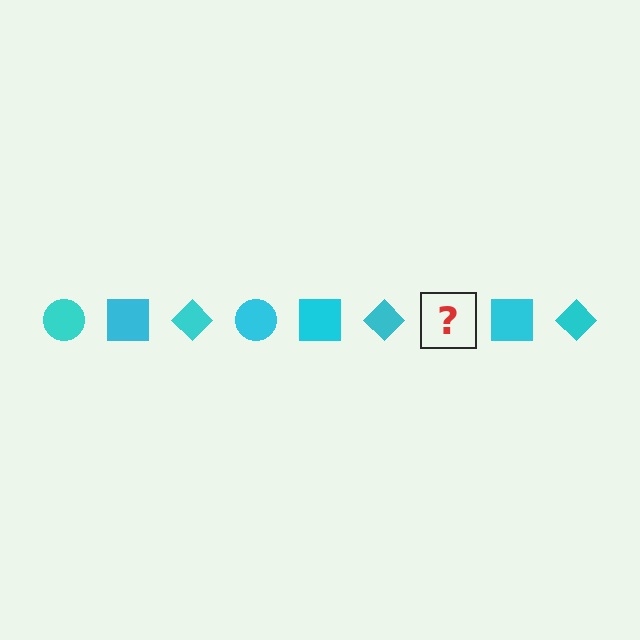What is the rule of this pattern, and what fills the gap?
The rule is that the pattern cycles through circle, square, diamond shapes in cyan. The gap should be filled with a cyan circle.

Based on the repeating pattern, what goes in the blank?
The blank should be a cyan circle.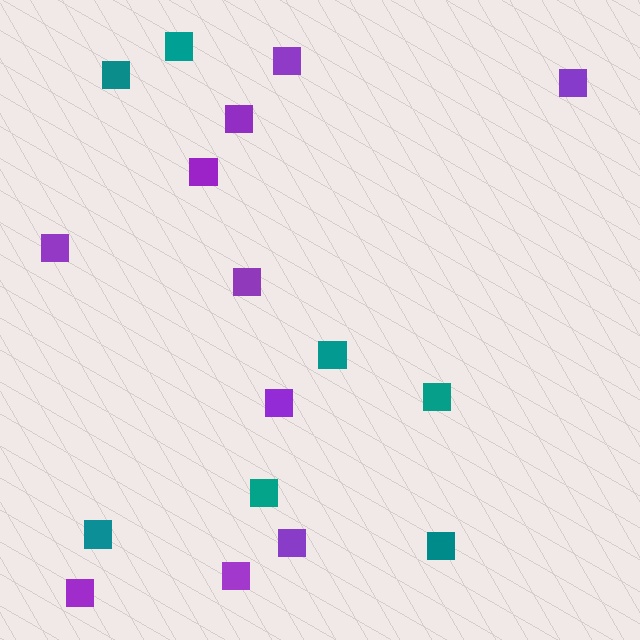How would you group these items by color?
There are 2 groups: one group of teal squares (7) and one group of purple squares (10).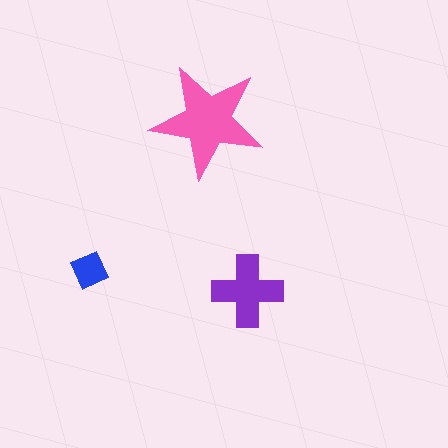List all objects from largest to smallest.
The pink star, the purple cross, the blue diamond.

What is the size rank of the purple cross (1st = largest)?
2nd.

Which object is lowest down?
The purple cross is bottommost.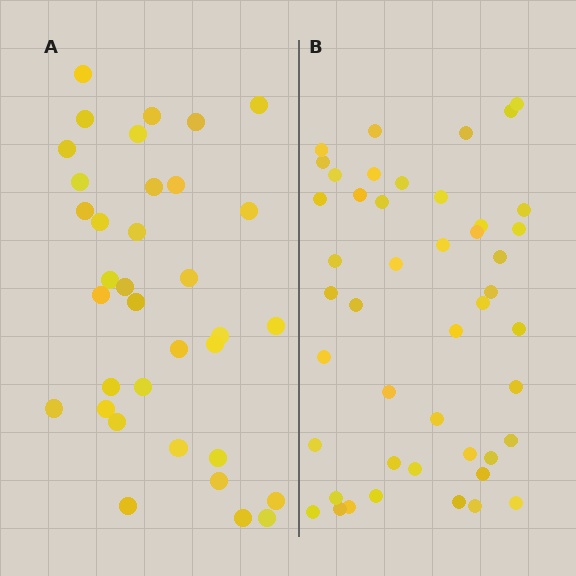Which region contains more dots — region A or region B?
Region B (the right region) has more dots.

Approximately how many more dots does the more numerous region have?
Region B has roughly 12 or so more dots than region A.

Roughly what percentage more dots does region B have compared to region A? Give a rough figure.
About 30% more.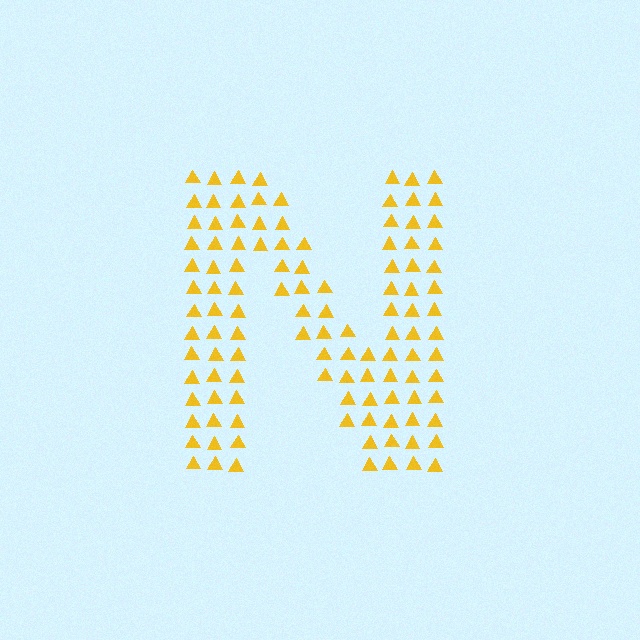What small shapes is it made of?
It is made of small triangles.